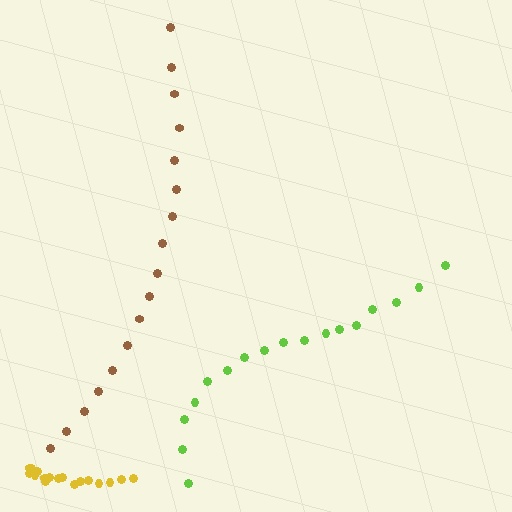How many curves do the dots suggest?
There are 3 distinct paths.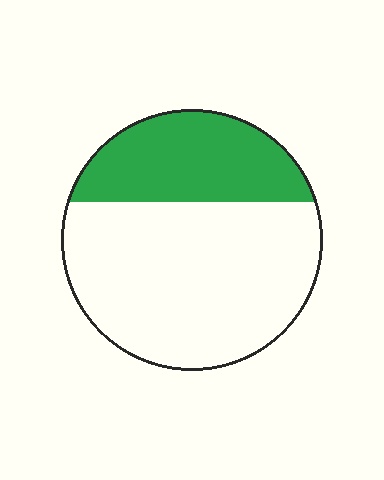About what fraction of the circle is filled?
About one third (1/3).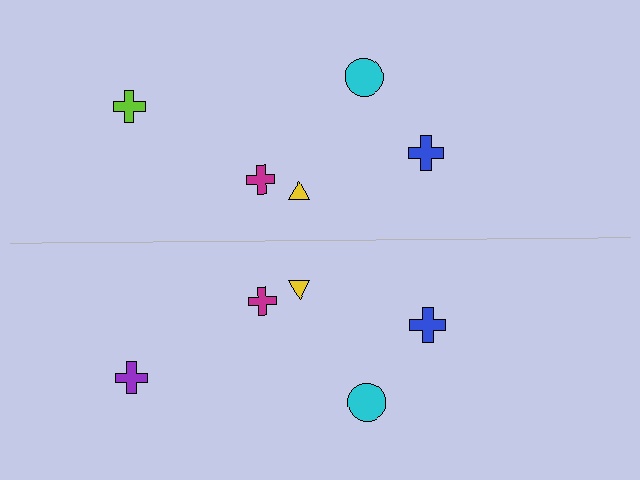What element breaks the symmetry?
The purple cross on the bottom side breaks the symmetry — its mirror counterpart is lime.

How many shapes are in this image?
There are 10 shapes in this image.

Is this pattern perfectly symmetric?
No, the pattern is not perfectly symmetric. The purple cross on the bottom side breaks the symmetry — its mirror counterpart is lime.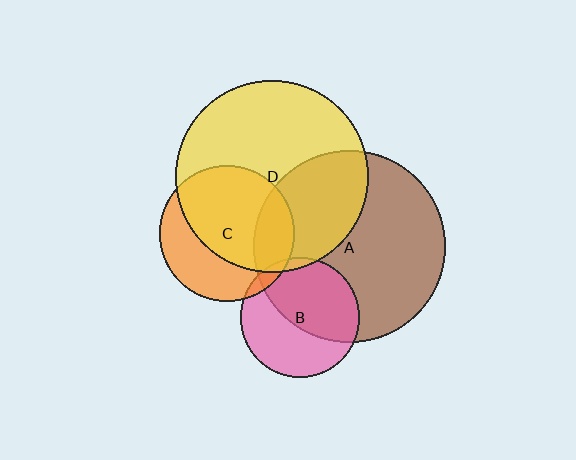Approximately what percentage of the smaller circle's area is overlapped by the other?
Approximately 65%.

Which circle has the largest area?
Circle D (yellow).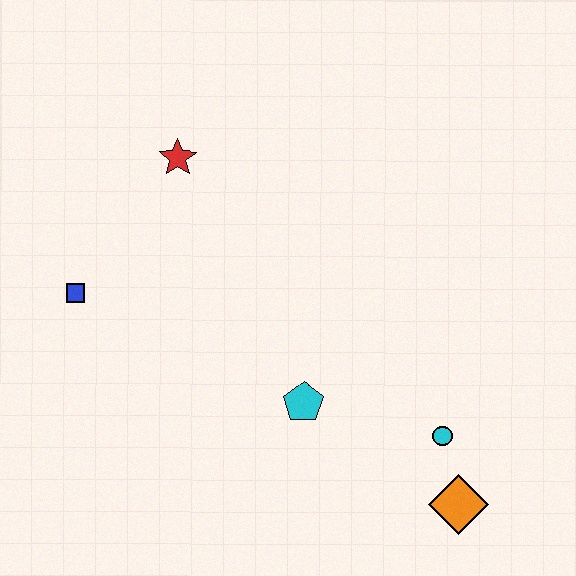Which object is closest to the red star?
The blue square is closest to the red star.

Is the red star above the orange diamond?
Yes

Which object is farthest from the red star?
The orange diamond is farthest from the red star.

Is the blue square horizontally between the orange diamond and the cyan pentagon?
No